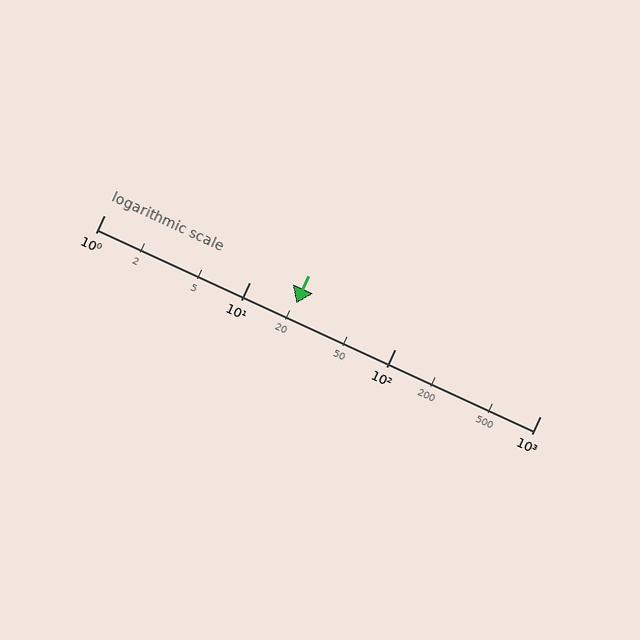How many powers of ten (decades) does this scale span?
The scale spans 3 decades, from 1 to 1000.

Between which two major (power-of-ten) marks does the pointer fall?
The pointer is between 10 and 100.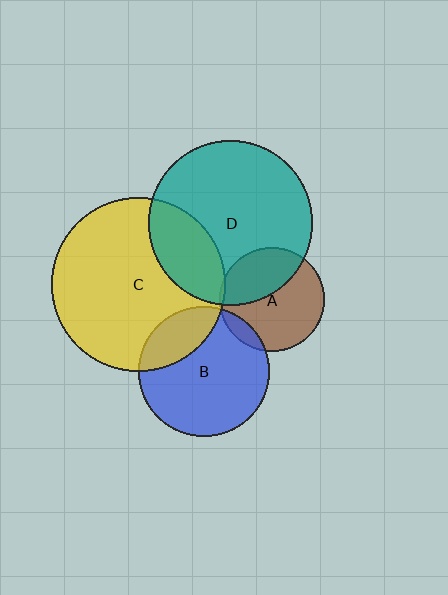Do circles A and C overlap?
Yes.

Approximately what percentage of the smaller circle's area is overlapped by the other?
Approximately 5%.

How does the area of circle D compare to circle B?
Approximately 1.6 times.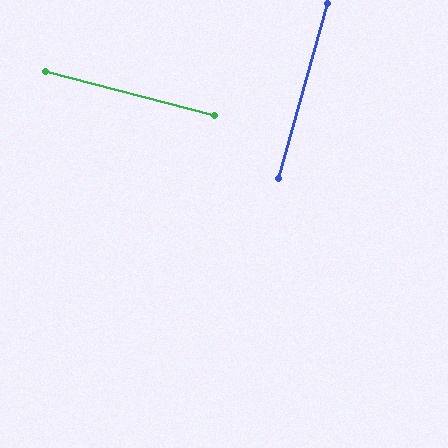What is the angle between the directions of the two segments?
Approximately 89 degrees.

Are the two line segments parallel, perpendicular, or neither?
Perpendicular — they meet at approximately 89°.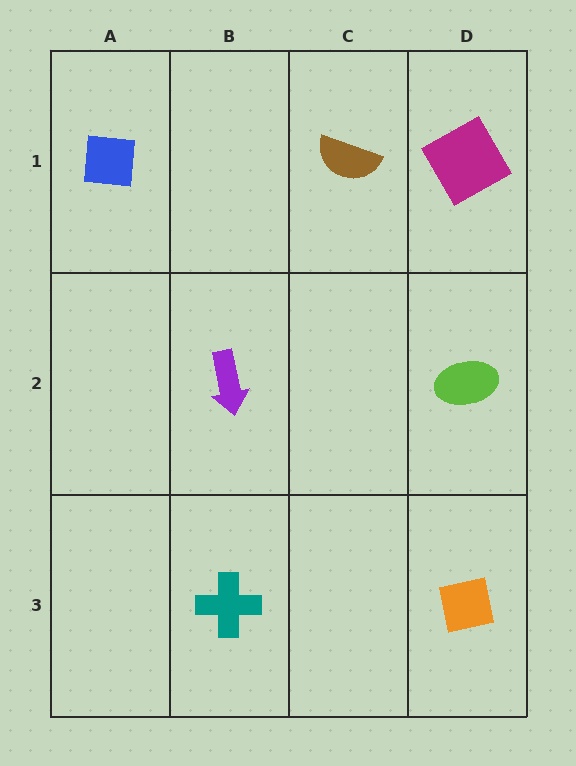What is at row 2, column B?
A purple arrow.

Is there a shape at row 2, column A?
No, that cell is empty.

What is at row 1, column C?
A brown semicircle.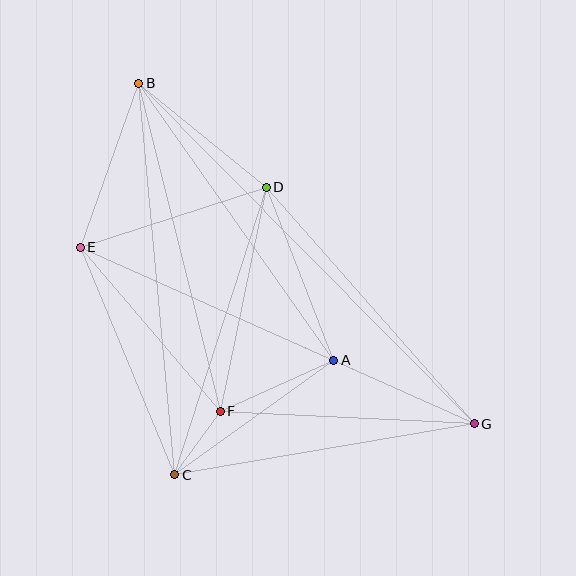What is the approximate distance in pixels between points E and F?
The distance between E and F is approximately 216 pixels.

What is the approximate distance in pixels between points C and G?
The distance between C and G is approximately 304 pixels.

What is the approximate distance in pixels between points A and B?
The distance between A and B is approximately 339 pixels.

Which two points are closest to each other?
Points C and F are closest to each other.